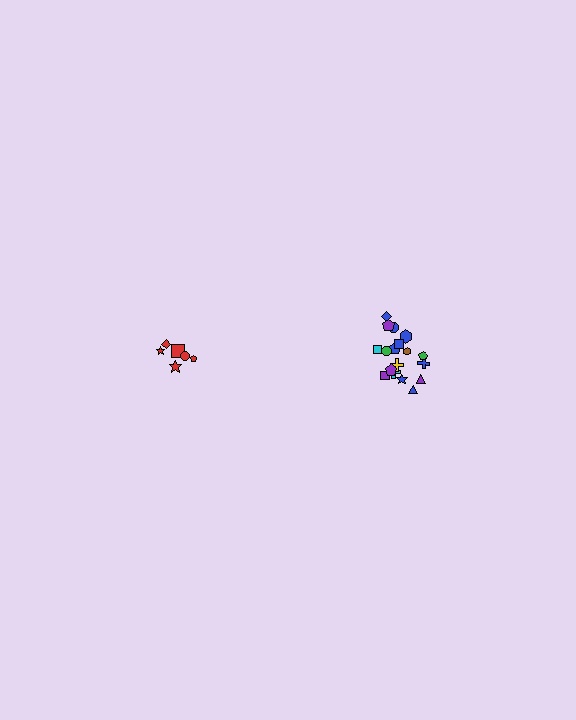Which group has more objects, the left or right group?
The right group.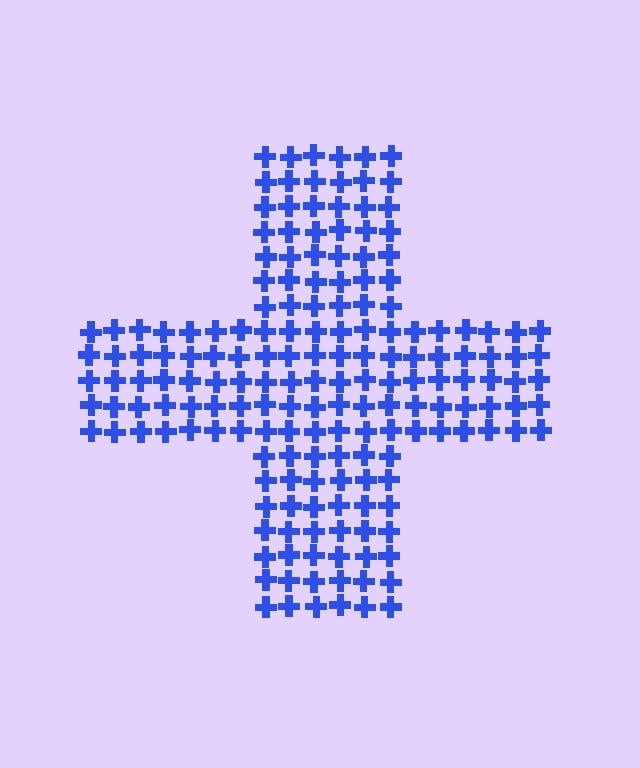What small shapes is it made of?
It is made of small crosses.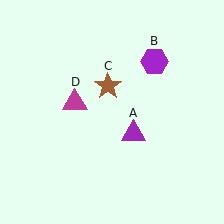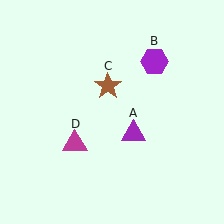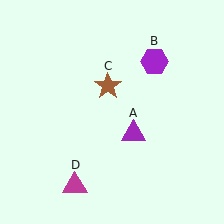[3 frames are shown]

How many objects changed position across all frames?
1 object changed position: magenta triangle (object D).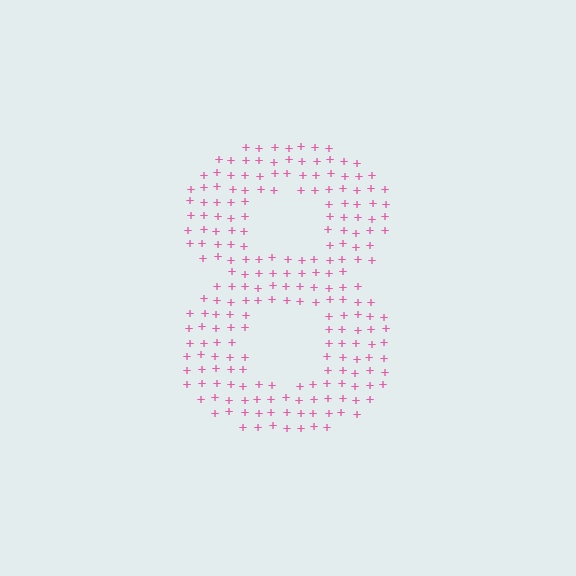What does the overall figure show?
The overall figure shows the digit 8.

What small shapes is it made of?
It is made of small plus signs.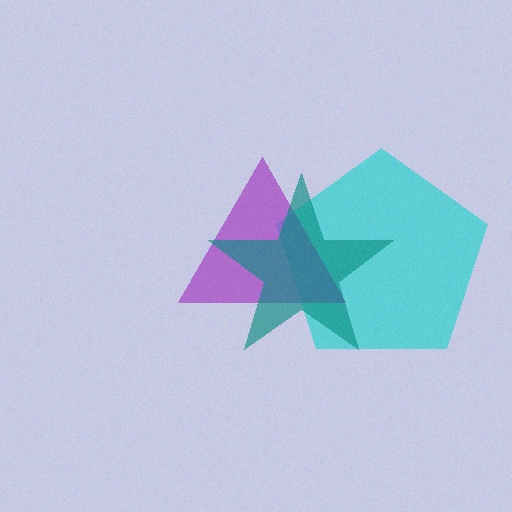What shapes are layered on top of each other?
The layered shapes are: a cyan pentagon, a purple triangle, a teal star.